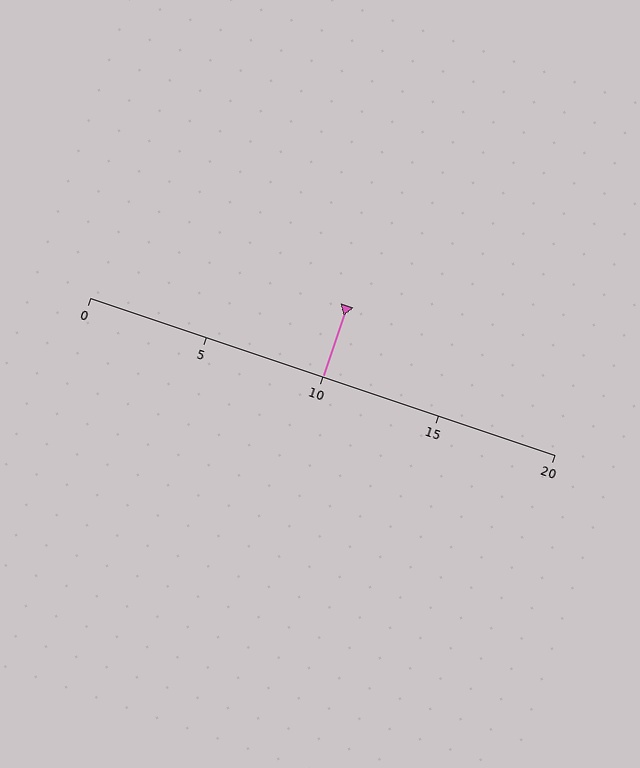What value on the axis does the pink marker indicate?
The marker indicates approximately 10.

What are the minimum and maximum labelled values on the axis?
The axis runs from 0 to 20.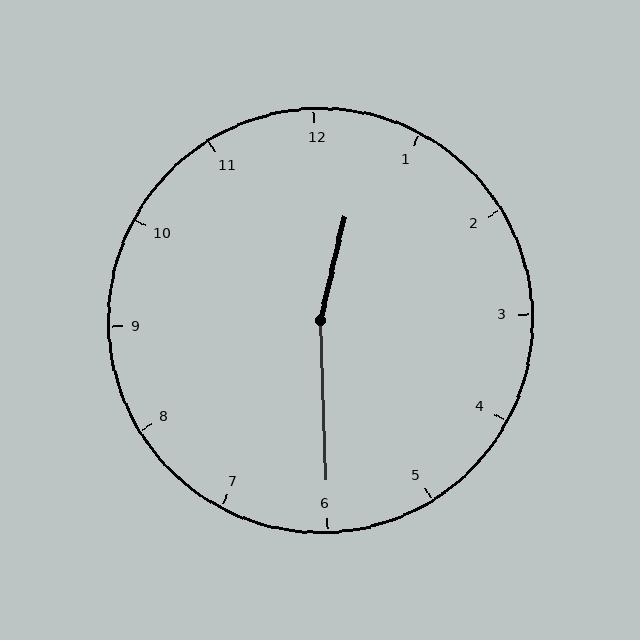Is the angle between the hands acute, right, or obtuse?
It is obtuse.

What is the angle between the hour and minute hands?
Approximately 165 degrees.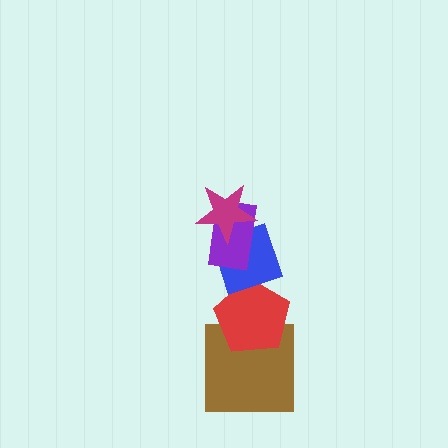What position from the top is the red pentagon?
The red pentagon is 4th from the top.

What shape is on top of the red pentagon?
The blue diamond is on top of the red pentagon.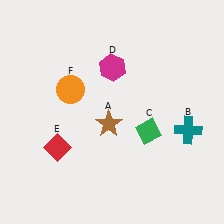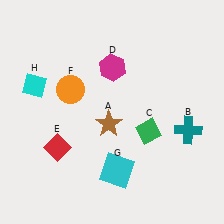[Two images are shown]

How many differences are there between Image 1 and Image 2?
There are 2 differences between the two images.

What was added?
A cyan square (G), a cyan diamond (H) were added in Image 2.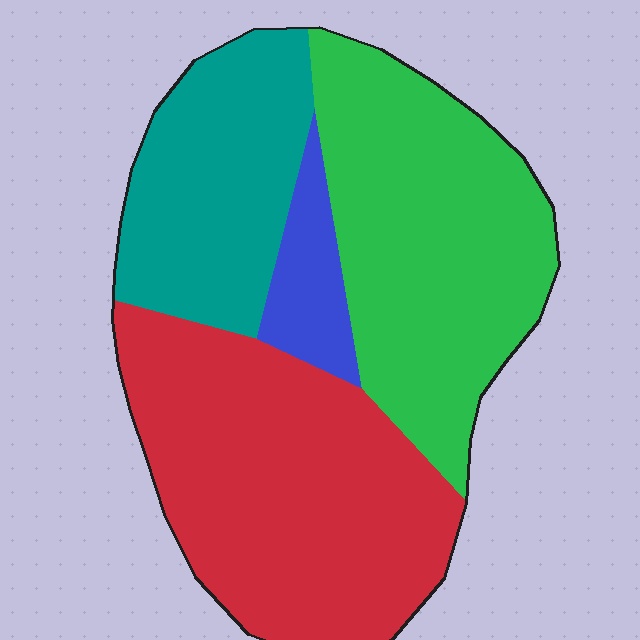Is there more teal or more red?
Red.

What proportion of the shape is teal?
Teal takes up about one fifth (1/5) of the shape.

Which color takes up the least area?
Blue, at roughly 5%.